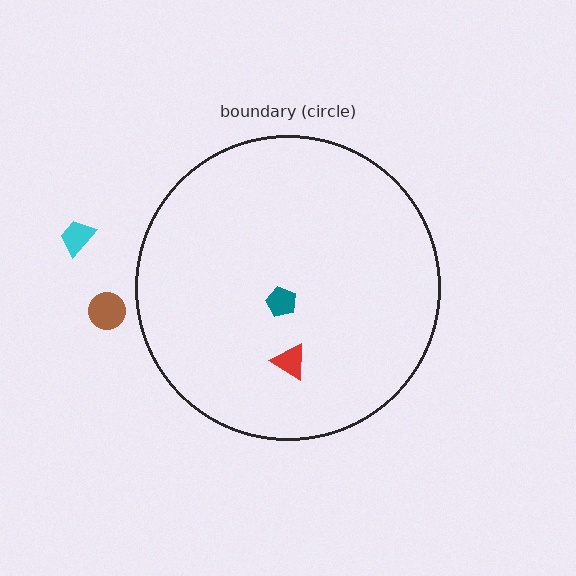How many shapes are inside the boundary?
2 inside, 2 outside.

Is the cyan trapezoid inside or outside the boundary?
Outside.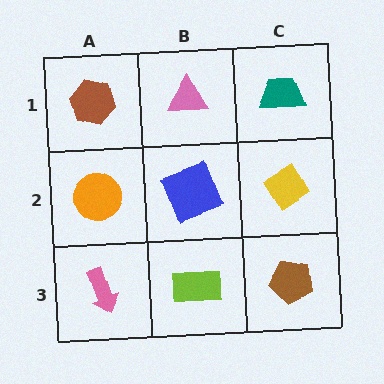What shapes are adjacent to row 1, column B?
A blue square (row 2, column B), a brown hexagon (row 1, column A), a teal trapezoid (row 1, column C).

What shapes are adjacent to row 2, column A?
A brown hexagon (row 1, column A), a pink arrow (row 3, column A), a blue square (row 2, column B).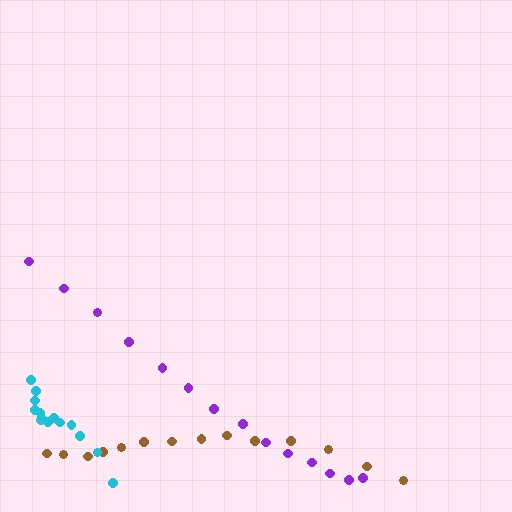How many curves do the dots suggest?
There are 3 distinct paths.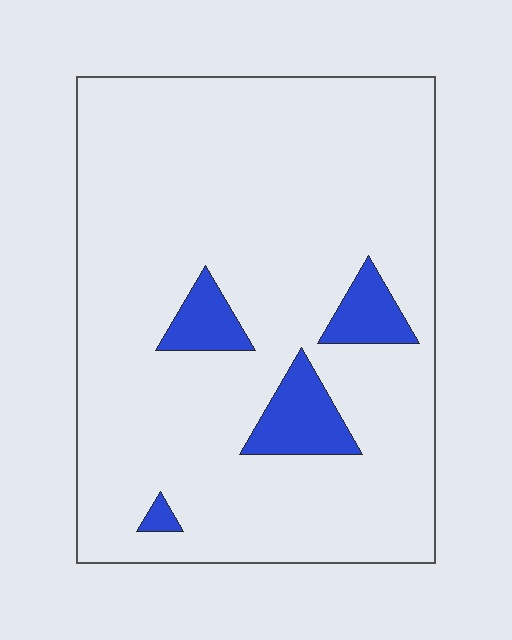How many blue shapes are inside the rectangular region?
4.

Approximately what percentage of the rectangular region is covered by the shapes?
Approximately 10%.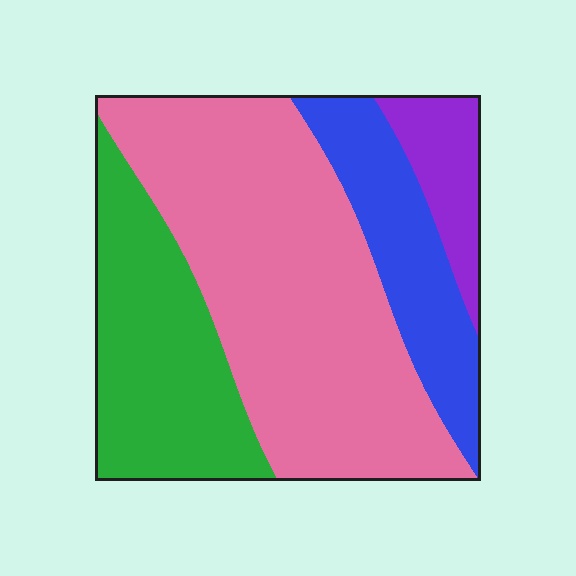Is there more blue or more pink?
Pink.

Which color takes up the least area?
Purple, at roughly 10%.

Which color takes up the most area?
Pink, at roughly 50%.